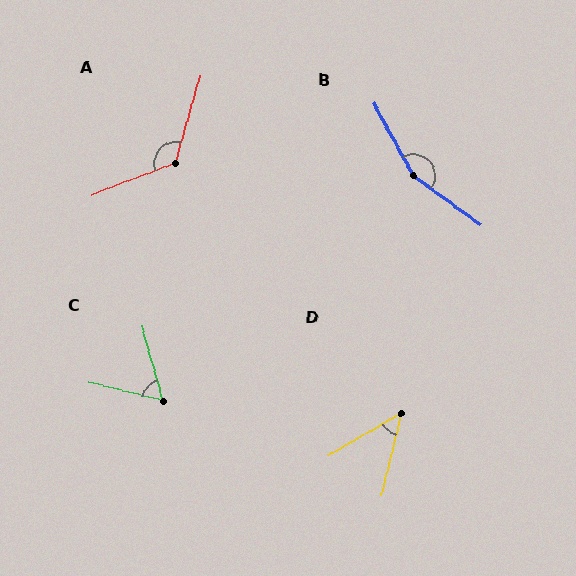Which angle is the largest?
B, at approximately 155 degrees.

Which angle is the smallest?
D, at approximately 46 degrees.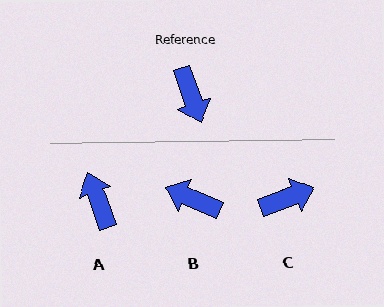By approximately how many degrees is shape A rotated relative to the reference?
Approximately 180 degrees clockwise.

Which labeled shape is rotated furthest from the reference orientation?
A, about 180 degrees away.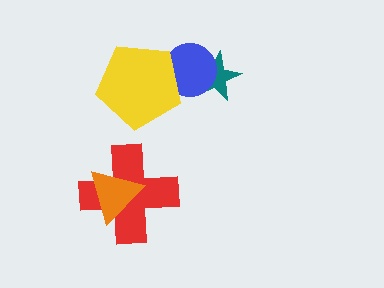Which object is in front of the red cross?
The orange triangle is in front of the red cross.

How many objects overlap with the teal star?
1 object overlaps with the teal star.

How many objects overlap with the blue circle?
2 objects overlap with the blue circle.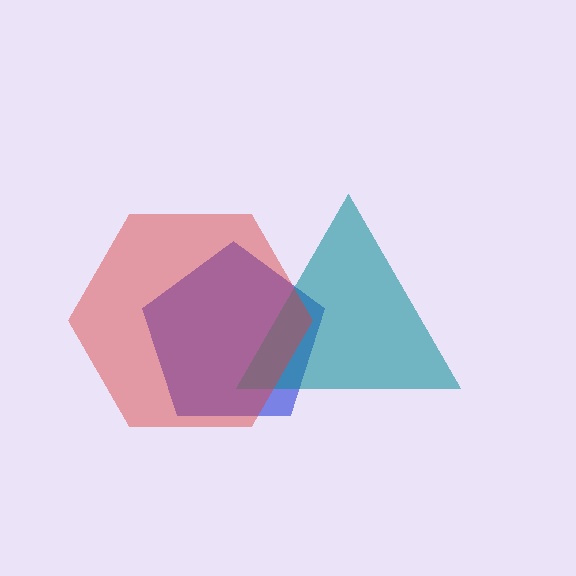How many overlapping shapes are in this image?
There are 3 overlapping shapes in the image.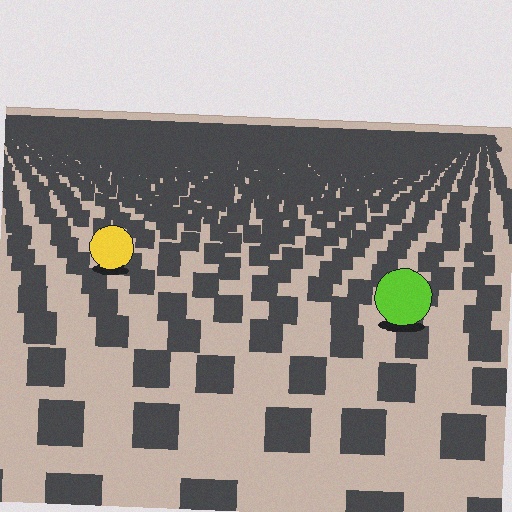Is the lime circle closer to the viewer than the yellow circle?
Yes. The lime circle is closer — you can tell from the texture gradient: the ground texture is coarser near it.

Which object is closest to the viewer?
The lime circle is closest. The texture marks near it are larger and more spread out.